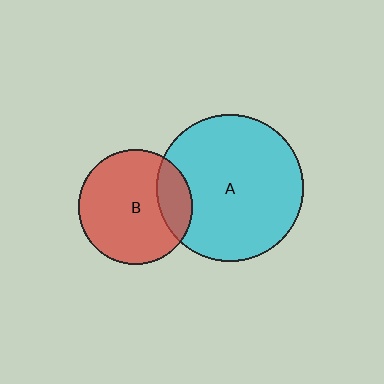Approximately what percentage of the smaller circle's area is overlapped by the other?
Approximately 20%.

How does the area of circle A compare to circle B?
Approximately 1.6 times.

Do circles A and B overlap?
Yes.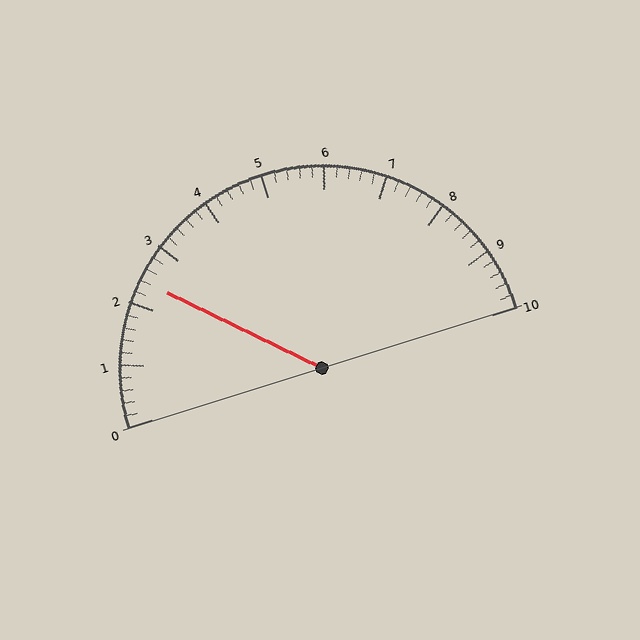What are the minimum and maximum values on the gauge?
The gauge ranges from 0 to 10.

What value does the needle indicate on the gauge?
The needle indicates approximately 2.4.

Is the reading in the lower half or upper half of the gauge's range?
The reading is in the lower half of the range (0 to 10).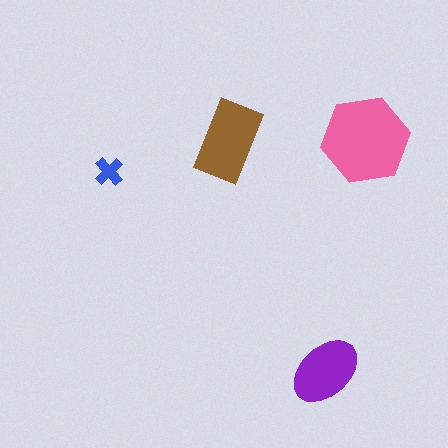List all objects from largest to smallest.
The pink hexagon, the brown rectangle, the purple ellipse, the blue cross.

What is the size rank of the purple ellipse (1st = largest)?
3rd.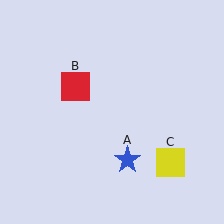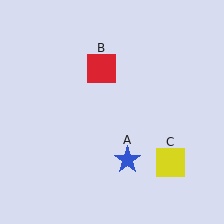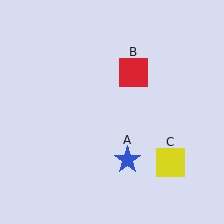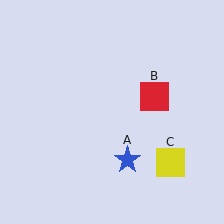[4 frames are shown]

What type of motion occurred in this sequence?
The red square (object B) rotated clockwise around the center of the scene.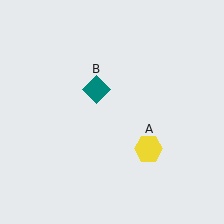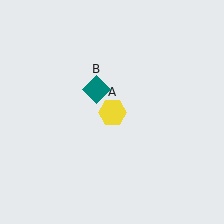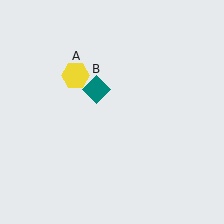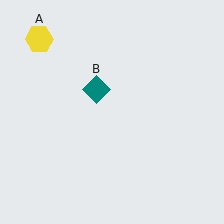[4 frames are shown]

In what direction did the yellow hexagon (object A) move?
The yellow hexagon (object A) moved up and to the left.